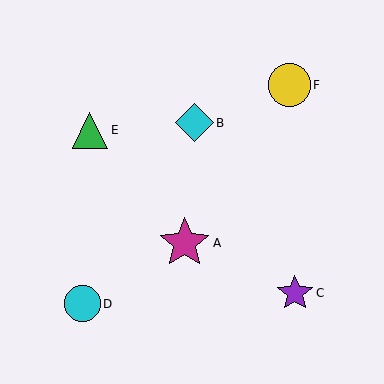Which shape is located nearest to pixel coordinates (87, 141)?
The green triangle (labeled E) at (90, 130) is nearest to that location.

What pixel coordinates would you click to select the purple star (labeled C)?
Click at (295, 293) to select the purple star C.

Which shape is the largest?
The magenta star (labeled A) is the largest.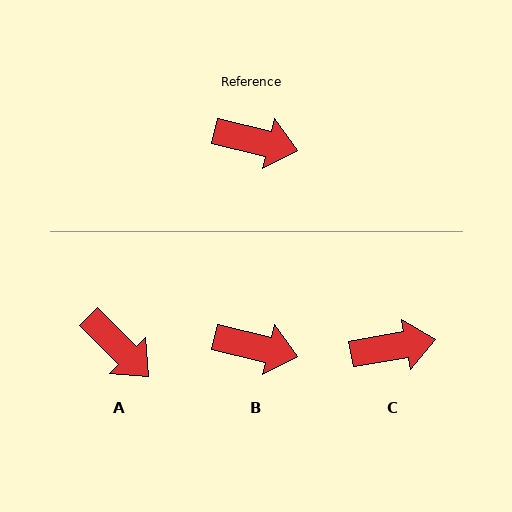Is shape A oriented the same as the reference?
No, it is off by about 32 degrees.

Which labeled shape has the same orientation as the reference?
B.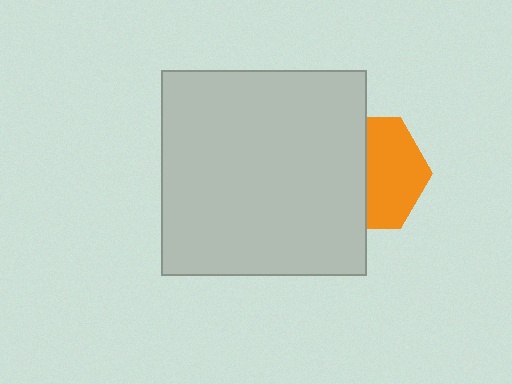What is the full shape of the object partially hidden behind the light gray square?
The partially hidden object is an orange hexagon.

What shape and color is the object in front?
The object in front is a light gray square.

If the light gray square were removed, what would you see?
You would see the complete orange hexagon.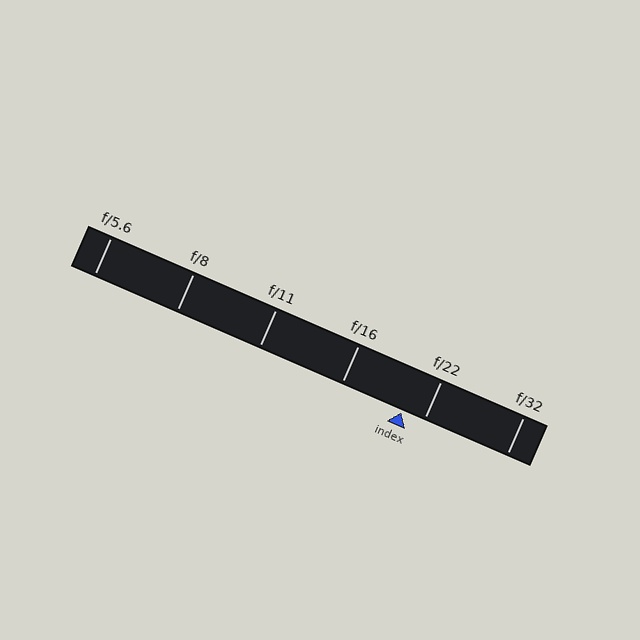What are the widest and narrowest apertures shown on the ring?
The widest aperture shown is f/5.6 and the narrowest is f/32.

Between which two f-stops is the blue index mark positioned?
The index mark is between f/16 and f/22.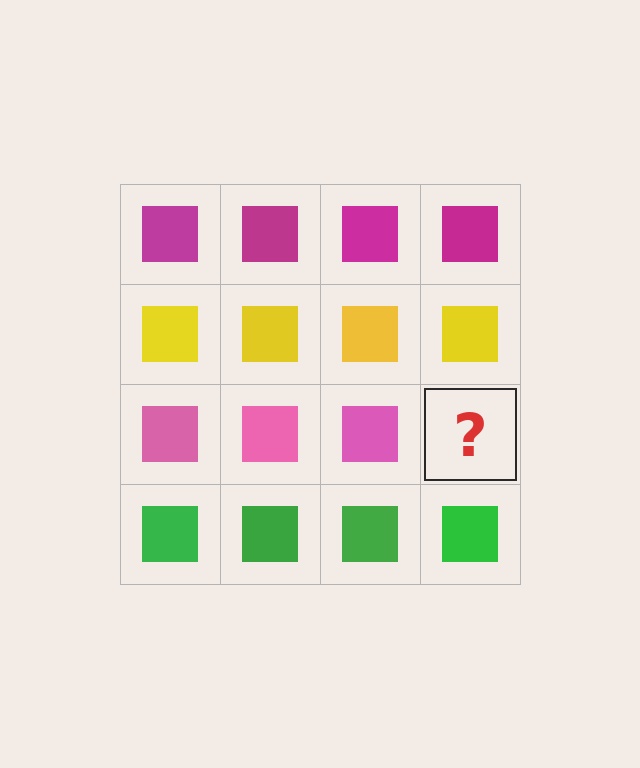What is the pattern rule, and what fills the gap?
The rule is that each row has a consistent color. The gap should be filled with a pink square.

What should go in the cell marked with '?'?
The missing cell should contain a pink square.